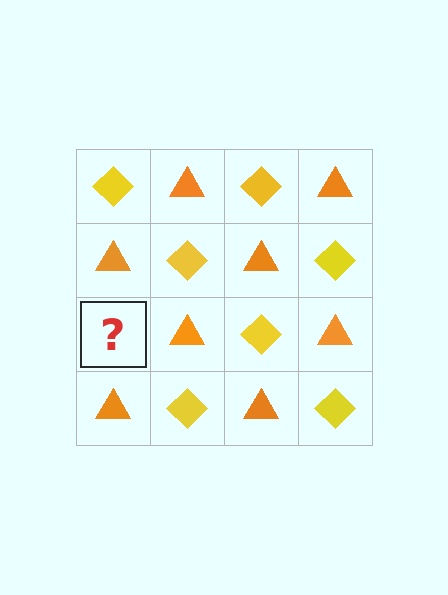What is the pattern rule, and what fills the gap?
The rule is that it alternates yellow diamond and orange triangle in a checkerboard pattern. The gap should be filled with a yellow diamond.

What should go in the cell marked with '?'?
The missing cell should contain a yellow diamond.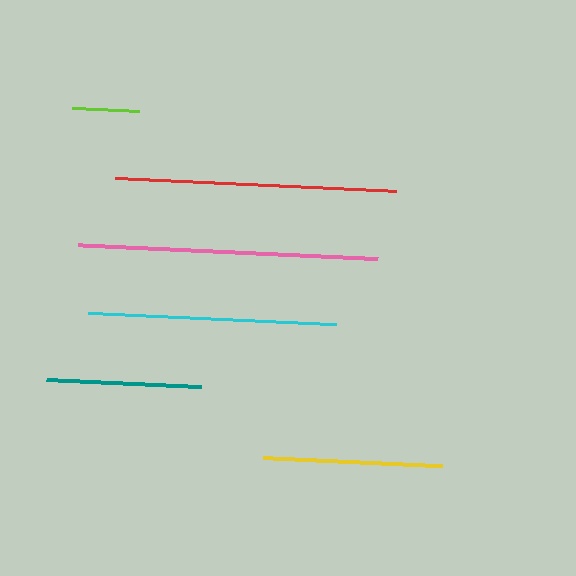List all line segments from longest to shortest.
From longest to shortest: pink, red, cyan, yellow, teal, lime.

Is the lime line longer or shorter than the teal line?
The teal line is longer than the lime line.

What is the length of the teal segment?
The teal segment is approximately 155 pixels long.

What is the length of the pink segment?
The pink segment is approximately 299 pixels long.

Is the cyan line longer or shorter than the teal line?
The cyan line is longer than the teal line.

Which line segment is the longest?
The pink line is the longest at approximately 299 pixels.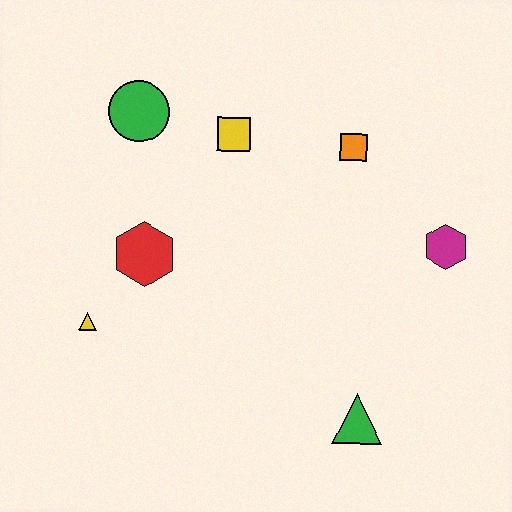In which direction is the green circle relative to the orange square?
The green circle is to the left of the orange square.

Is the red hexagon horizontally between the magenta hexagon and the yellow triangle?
Yes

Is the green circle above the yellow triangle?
Yes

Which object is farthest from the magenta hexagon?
The yellow triangle is farthest from the magenta hexagon.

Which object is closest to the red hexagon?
The yellow triangle is closest to the red hexagon.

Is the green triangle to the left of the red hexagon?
No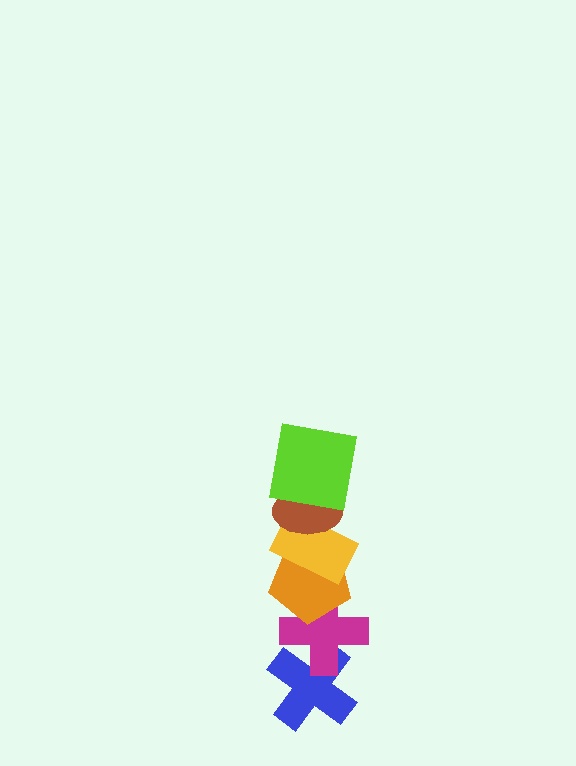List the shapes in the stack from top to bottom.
From top to bottom: the lime square, the brown ellipse, the yellow rectangle, the orange pentagon, the magenta cross, the blue cross.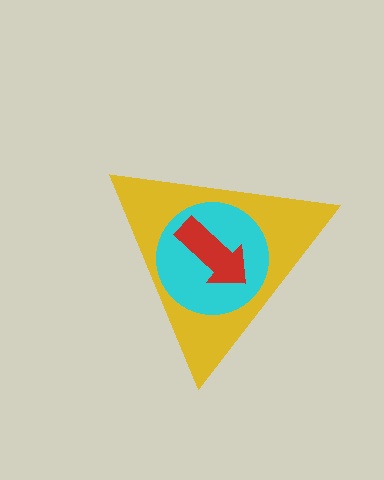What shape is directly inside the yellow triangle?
The cyan circle.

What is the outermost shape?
The yellow triangle.